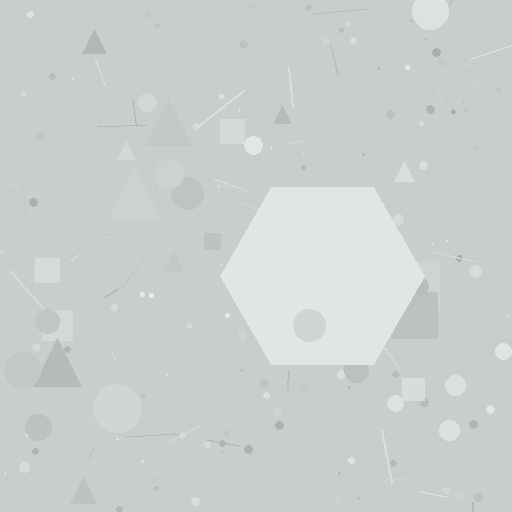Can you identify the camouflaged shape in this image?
The camouflaged shape is a hexagon.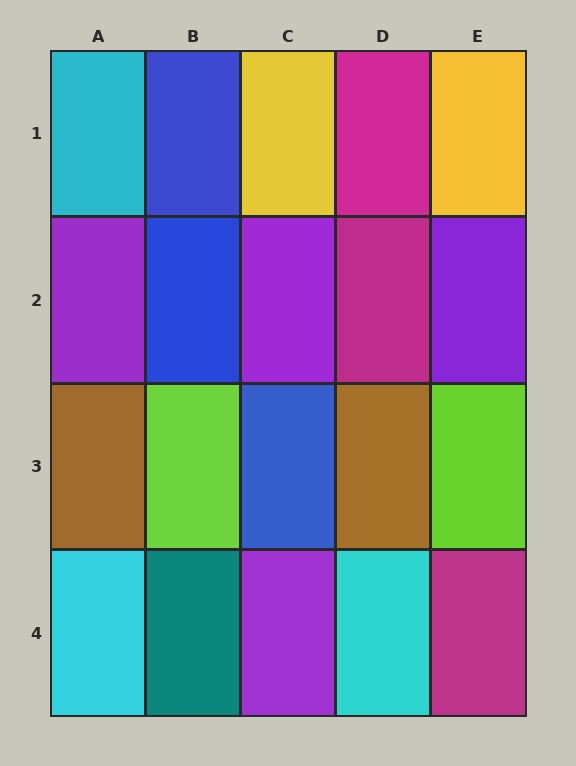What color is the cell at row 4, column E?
Magenta.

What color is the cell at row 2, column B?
Blue.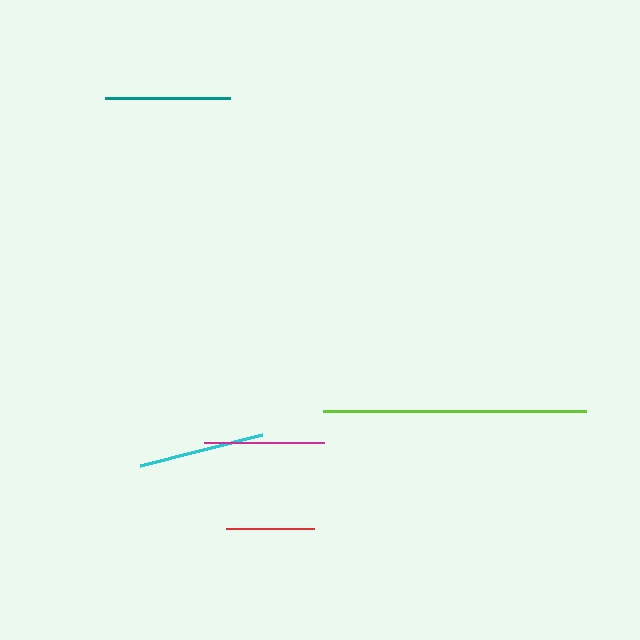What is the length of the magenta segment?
The magenta segment is approximately 120 pixels long.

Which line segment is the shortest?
The red line is the shortest at approximately 87 pixels.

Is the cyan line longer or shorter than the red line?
The cyan line is longer than the red line.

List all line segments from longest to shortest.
From longest to shortest: lime, cyan, teal, magenta, red.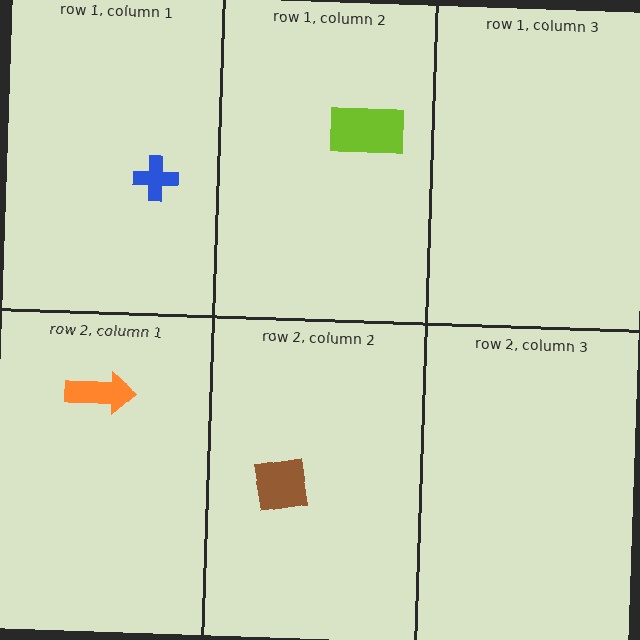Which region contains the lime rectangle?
The row 1, column 2 region.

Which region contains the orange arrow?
The row 2, column 1 region.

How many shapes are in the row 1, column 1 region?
1.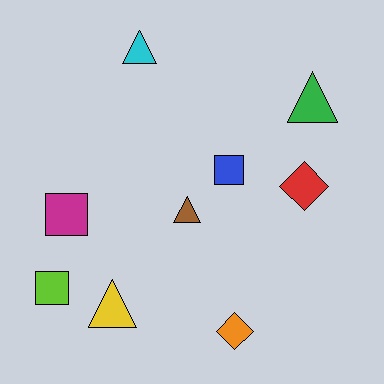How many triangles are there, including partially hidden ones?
There are 4 triangles.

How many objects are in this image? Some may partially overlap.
There are 9 objects.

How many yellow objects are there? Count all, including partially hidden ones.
There is 1 yellow object.